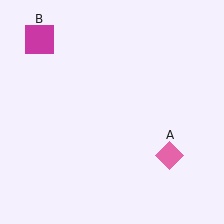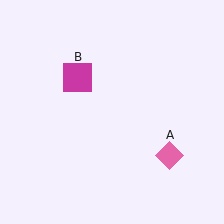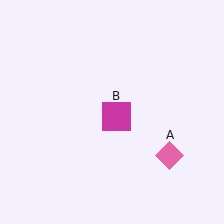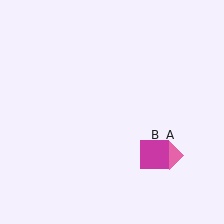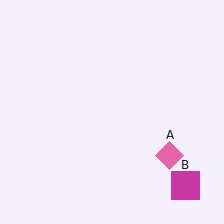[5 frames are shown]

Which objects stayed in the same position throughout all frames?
Pink diamond (object A) remained stationary.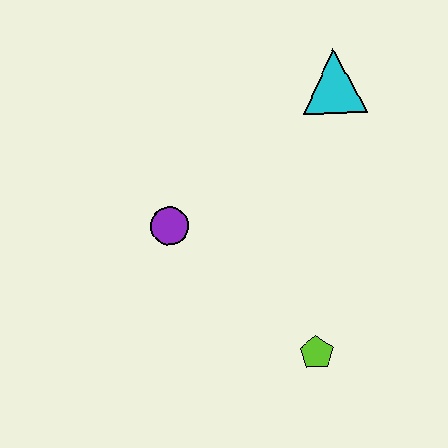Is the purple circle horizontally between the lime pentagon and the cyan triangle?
No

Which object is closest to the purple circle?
The lime pentagon is closest to the purple circle.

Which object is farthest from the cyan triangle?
The lime pentagon is farthest from the cyan triangle.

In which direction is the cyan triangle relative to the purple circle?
The cyan triangle is to the right of the purple circle.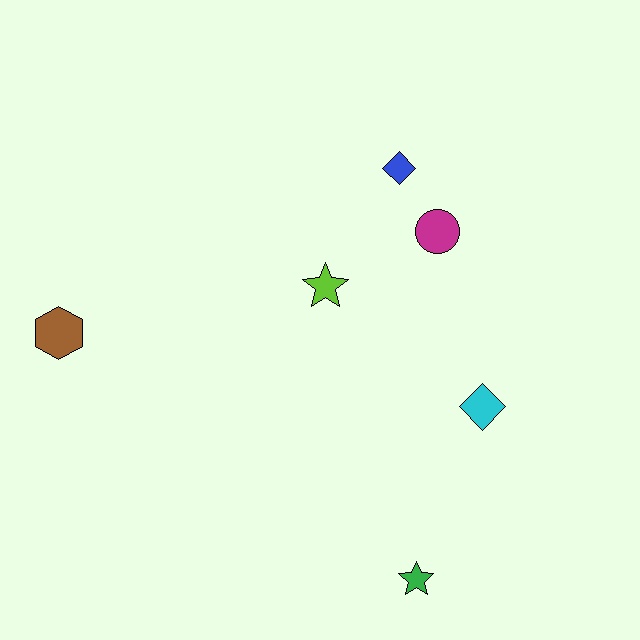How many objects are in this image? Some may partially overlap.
There are 6 objects.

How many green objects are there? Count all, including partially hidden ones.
There is 1 green object.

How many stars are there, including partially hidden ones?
There are 2 stars.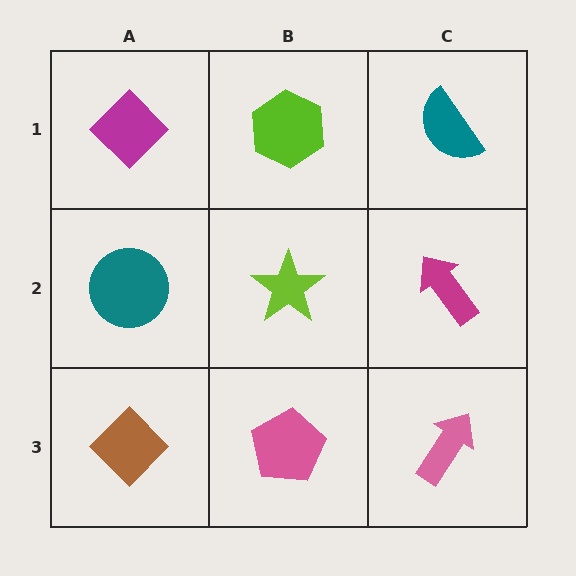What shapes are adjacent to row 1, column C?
A magenta arrow (row 2, column C), a lime hexagon (row 1, column B).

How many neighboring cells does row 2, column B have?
4.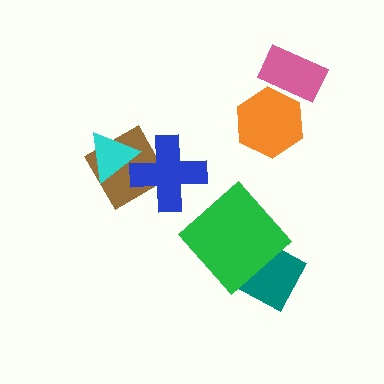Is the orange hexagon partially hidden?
No, no other shape covers it.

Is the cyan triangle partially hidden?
Yes, it is partially covered by another shape.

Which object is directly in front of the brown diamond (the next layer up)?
The cyan triangle is directly in front of the brown diamond.